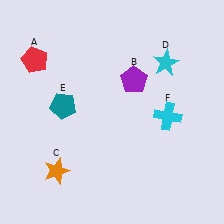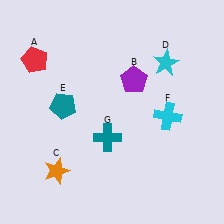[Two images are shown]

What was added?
A teal cross (G) was added in Image 2.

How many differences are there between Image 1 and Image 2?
There is 1 difference between the two images.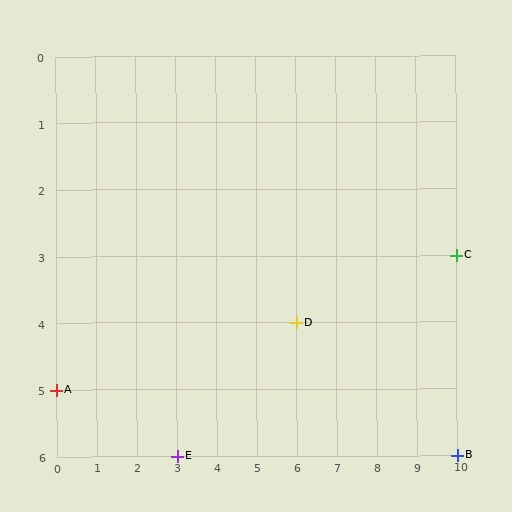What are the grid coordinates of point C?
Point C is at grid coordinates (10, 3).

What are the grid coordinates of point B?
Point B is at grid coordinates (10, 6).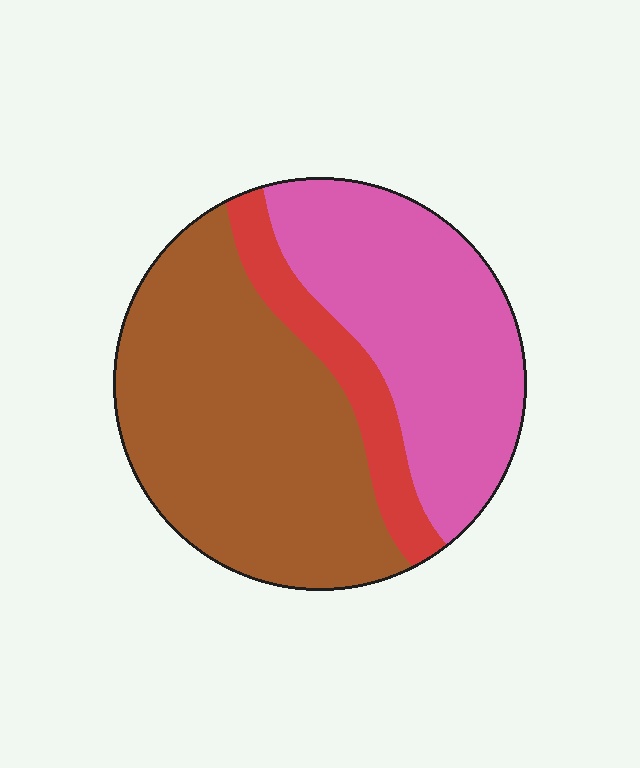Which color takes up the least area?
Red, at roughly 15%.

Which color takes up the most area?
Brown, at roughly 50%.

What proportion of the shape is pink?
Pink covers roughly 35% of the shape.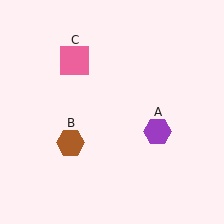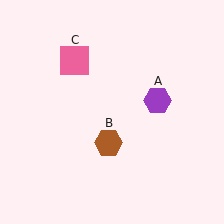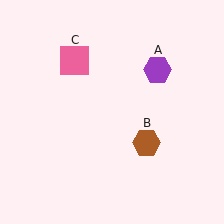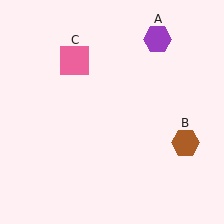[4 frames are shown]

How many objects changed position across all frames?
2 objects changed position: purple hexagon (object A), brown hexagon (object B).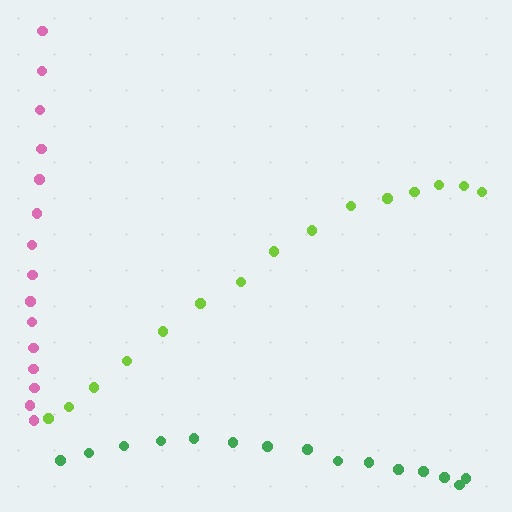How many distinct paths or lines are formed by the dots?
There are 3 distinct paths.